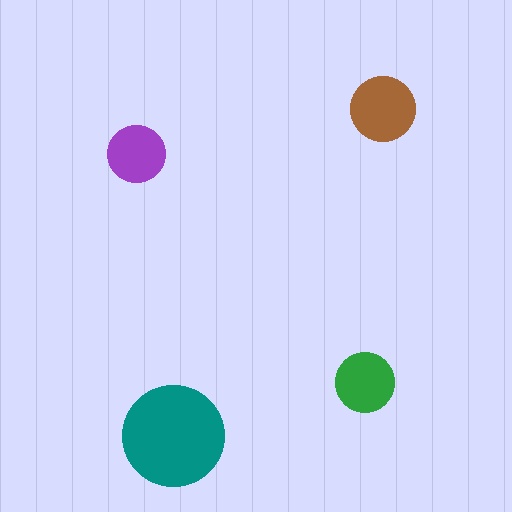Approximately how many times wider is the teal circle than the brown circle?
About 1.5 times wider.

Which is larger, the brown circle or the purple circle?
The brown one.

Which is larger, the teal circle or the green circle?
The teal one.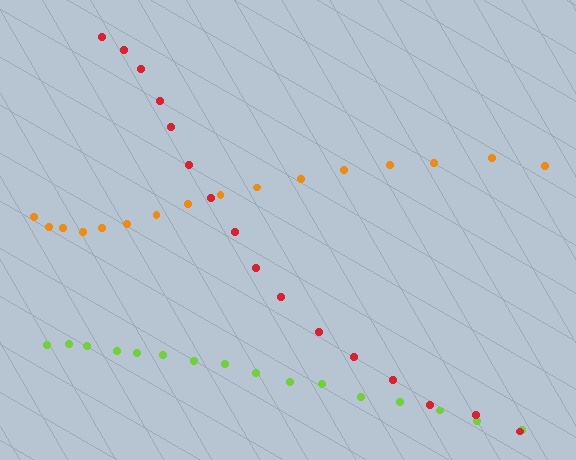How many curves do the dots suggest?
There are 3 distinct paths.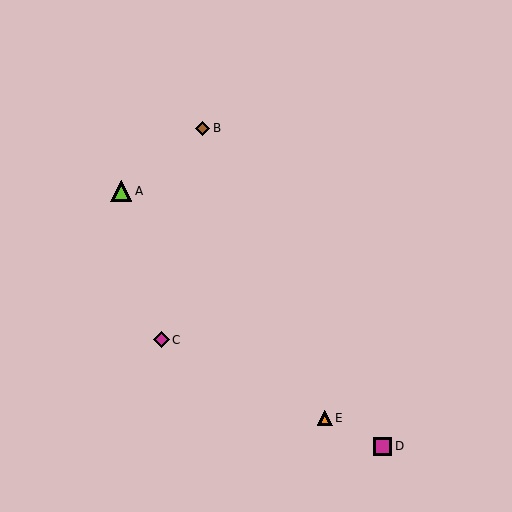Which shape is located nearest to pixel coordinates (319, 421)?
The orange triangle (labeled E) at (325, 418) is nearest to that location.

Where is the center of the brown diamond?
The center of the brown diamond is at (203, 128).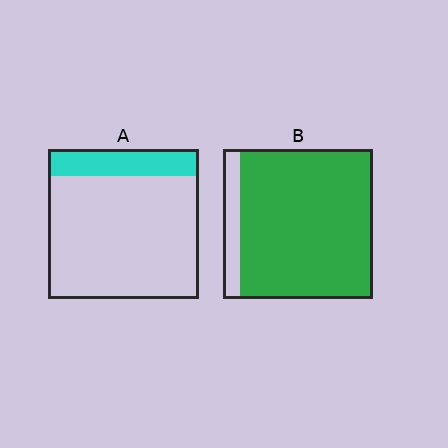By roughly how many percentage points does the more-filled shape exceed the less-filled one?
By roughly 70 percentage points (B over A).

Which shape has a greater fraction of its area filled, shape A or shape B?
Shape B.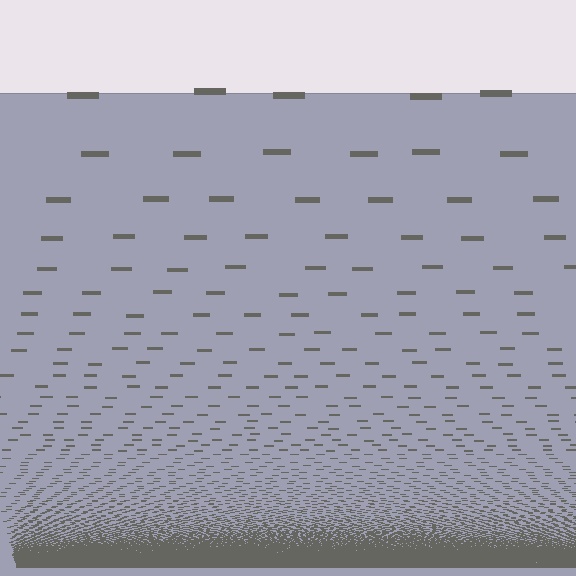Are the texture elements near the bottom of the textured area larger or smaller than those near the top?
Smaller. The gradient is inverted — elements near the bottom are smaller and denser.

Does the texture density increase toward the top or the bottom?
Density increases toward the bottom.